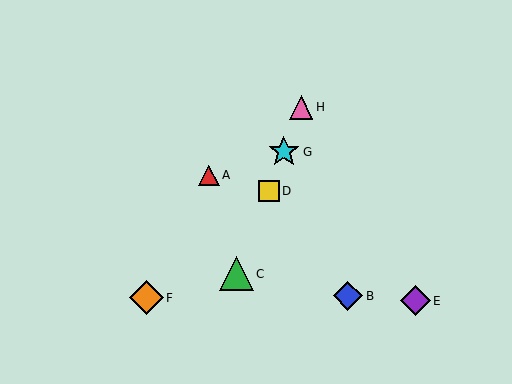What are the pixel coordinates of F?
Object F is at (147, 298).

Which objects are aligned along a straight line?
Objects C, D, G, H are aligned along a straight line.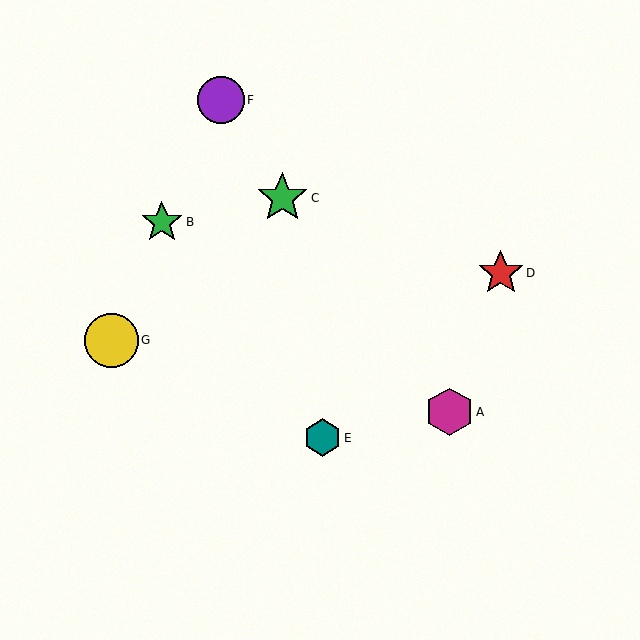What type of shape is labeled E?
Shape E is a teal hexagon.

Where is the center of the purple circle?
The center of the purple circle is at (221, 100).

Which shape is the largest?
The yellow circle (labeled G) is the largest.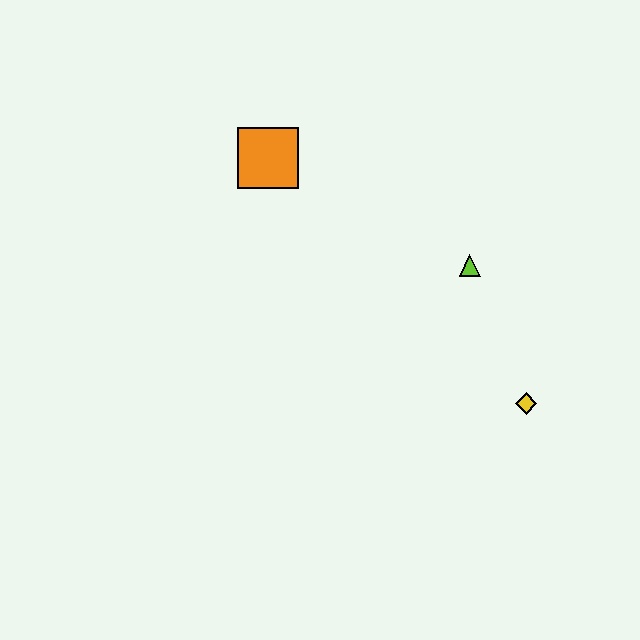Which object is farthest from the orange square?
The yellow diamond is farthest from the orange square.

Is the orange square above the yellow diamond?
Yes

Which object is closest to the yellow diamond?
The lime triangle is closest to the yellow diamond.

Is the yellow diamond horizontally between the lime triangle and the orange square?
No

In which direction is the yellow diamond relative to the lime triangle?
The yellow diamond is below the lime triangle.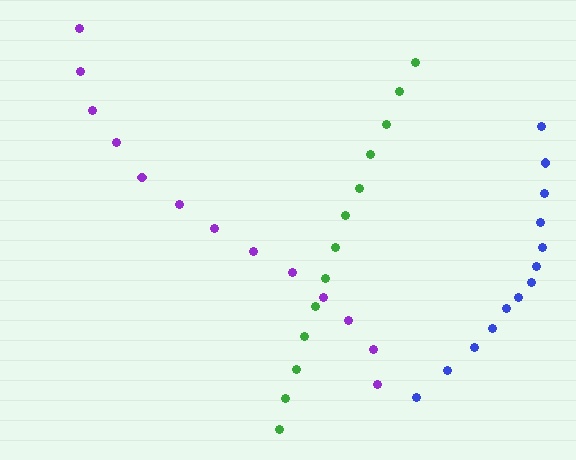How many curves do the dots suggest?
There are 3 distinct paths.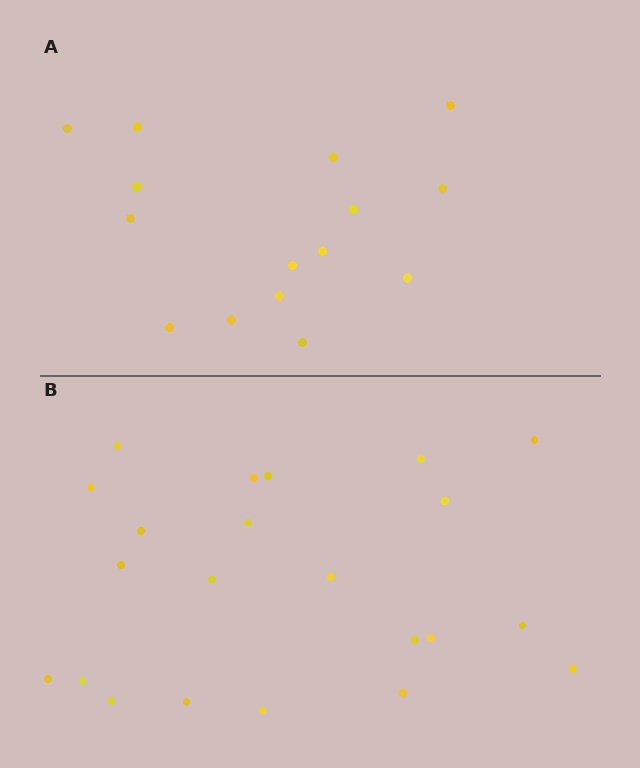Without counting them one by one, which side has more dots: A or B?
Region B (the bottom region) has more dots.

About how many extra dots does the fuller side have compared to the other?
Region B has roughly 8 or so more dots than region A.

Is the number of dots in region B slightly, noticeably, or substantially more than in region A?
Region B has substantially more. The ratio is roughly 1.5 to 1.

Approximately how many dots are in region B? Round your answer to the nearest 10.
About 20 dots. (The exact count is 22, which rounds to 20.)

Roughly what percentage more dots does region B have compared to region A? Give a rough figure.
About 45% more.